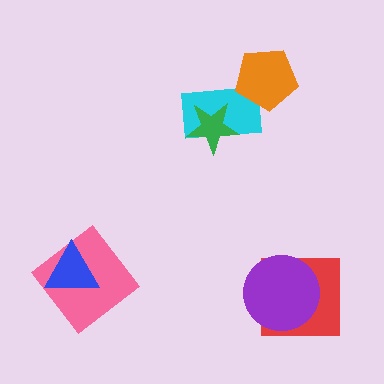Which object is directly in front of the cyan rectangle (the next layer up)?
The orange pentagon is directly in front of the cyan rectangle.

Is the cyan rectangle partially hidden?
Yes, it is partially covered by another shape.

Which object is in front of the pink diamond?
The blue triangle is in front of the pink diamond.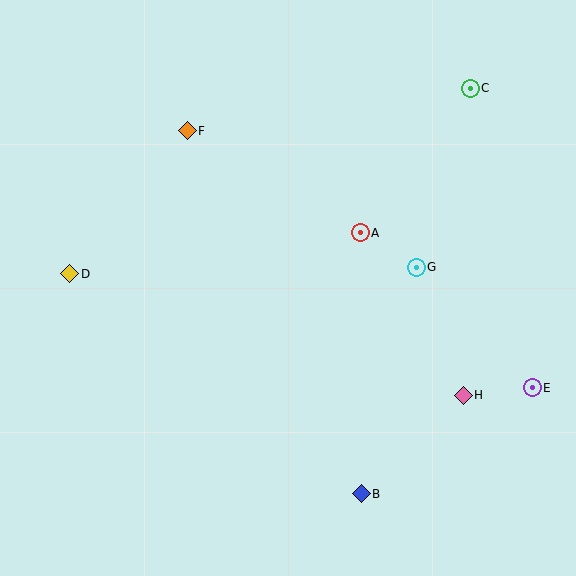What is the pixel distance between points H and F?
The distance between H and F is 382 pixels.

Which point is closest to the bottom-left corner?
Point D is closest to the bottom-left corner.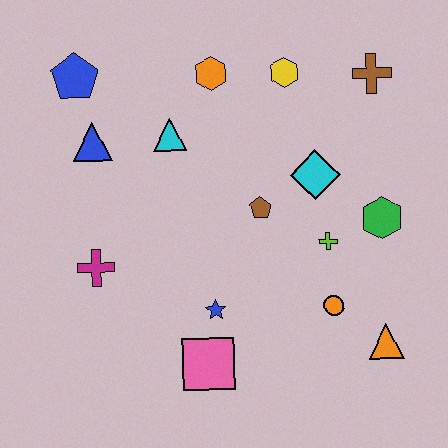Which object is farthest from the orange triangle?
The blue pentagon is farthest from the orange triangle.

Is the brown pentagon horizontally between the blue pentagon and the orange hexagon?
No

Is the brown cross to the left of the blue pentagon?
No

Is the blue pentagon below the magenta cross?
No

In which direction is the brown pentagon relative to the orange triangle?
The brown pentagon is above the orange triangle.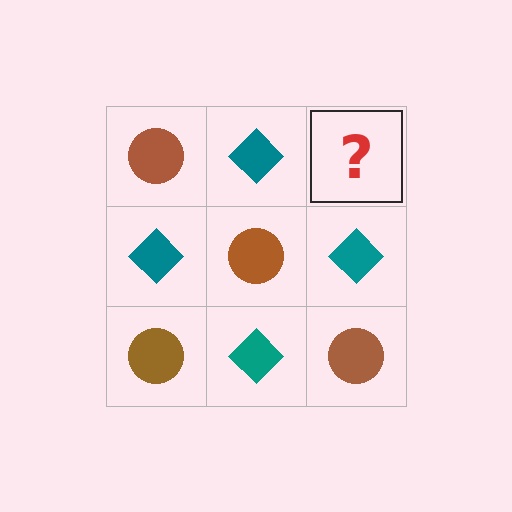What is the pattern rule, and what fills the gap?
The rule is that it alternates brown circle and teal diamond in a checkerboard pattern. The gap should be filled with a brown circle.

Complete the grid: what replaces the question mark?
The question mark should be replaced with a brown circle.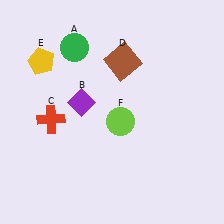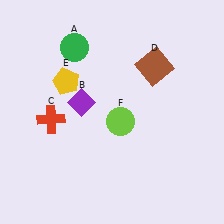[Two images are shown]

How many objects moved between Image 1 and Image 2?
2 objects moved between the two images.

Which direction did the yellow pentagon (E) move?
The yellow pentagon (E) moved right.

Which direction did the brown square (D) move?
The brown square (D) moved right.